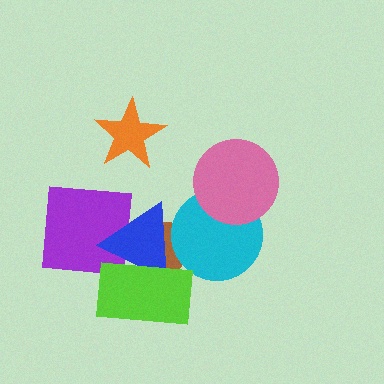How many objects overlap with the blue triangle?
4 objects overlap with the blue triangle.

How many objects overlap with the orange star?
0 objects overlap with the orange star.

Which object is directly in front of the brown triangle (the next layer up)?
The cyan circle is directly in front of the brown triangle.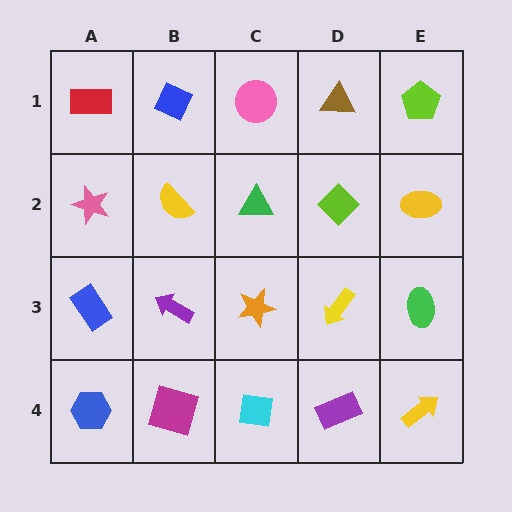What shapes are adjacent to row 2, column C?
A pink circle (row 1, column C), an orange star (row 3, column C), a yellow semicircle (row 2, column B), a lime diamond (row 2, column D).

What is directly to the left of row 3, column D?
An orange star.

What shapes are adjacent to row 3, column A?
A pink star (row 2, column A), a blue hexagon (row 4, column A), a purple arrow (row 3, column B).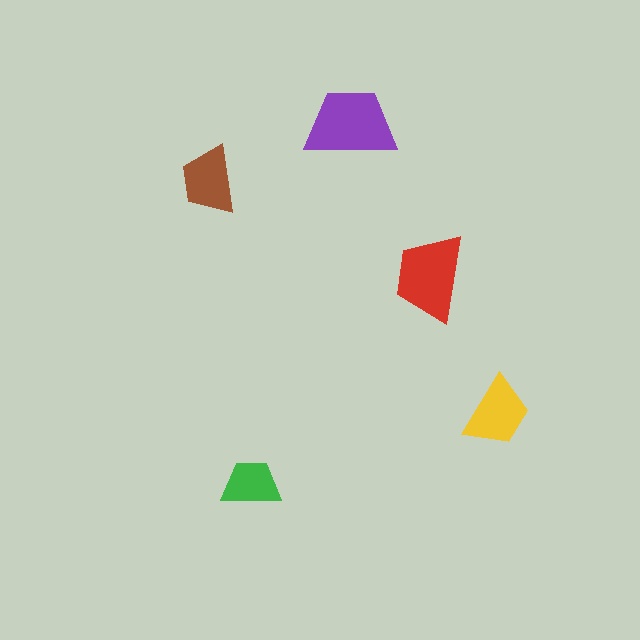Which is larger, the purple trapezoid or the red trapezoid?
The purple one.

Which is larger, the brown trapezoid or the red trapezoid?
The red one.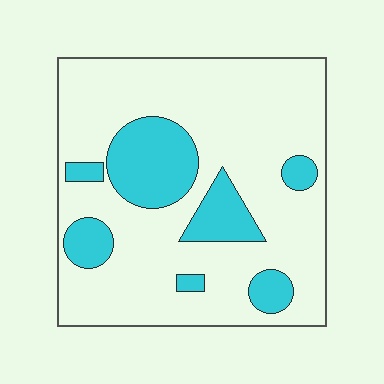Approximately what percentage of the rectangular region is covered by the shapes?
Approximately 20%.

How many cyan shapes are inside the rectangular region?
7.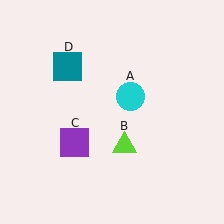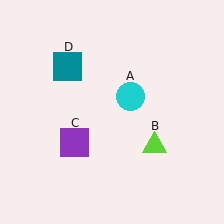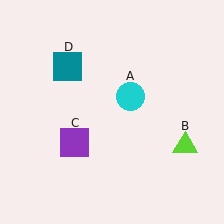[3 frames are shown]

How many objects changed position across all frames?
1 object changed position: lime triangle (object B).